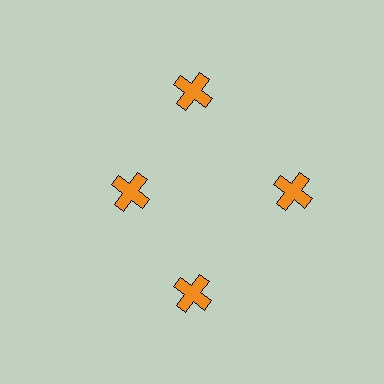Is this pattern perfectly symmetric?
No. The 4 orange crosses are arranged in a ring, but one element near the 9 o'clock position is pulled inward toward the center, breaking the 4-fold rotational symmetry.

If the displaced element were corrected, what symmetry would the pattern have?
It would have 4-fold rotational symmetry — the pattern would map onto itself every 90 degrees.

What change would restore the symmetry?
The symmetry would be restored by moving it outward, back onto the ring so that all 4 crosses sit at equal angles and equal distance from the center.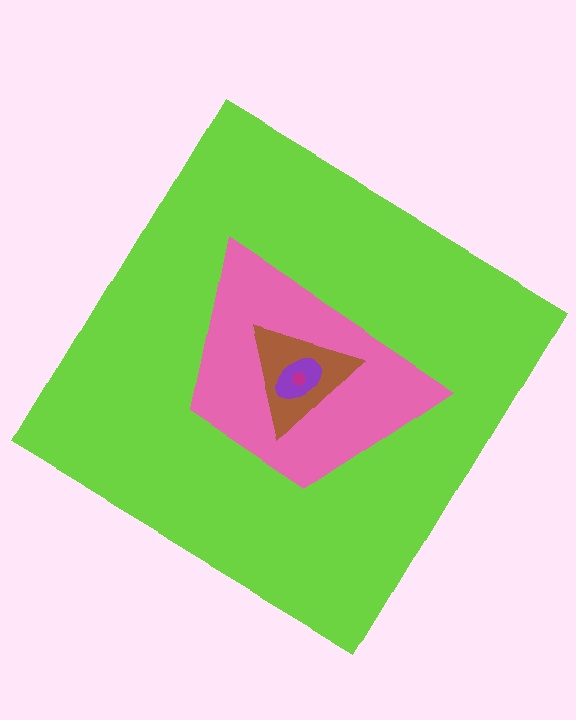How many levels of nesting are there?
5.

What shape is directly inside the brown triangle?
The purple ellipse.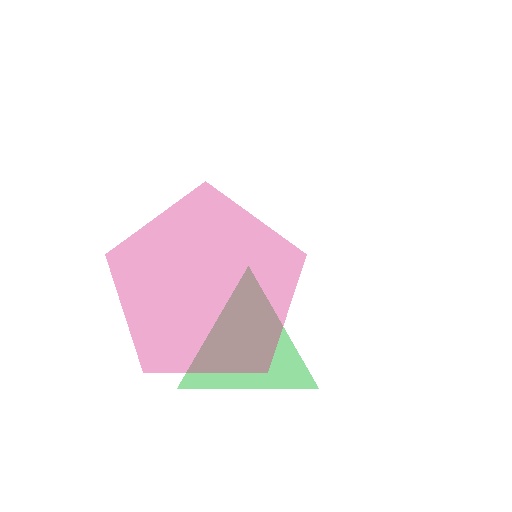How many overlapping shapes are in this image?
There are 2 overlapping shapes in the image.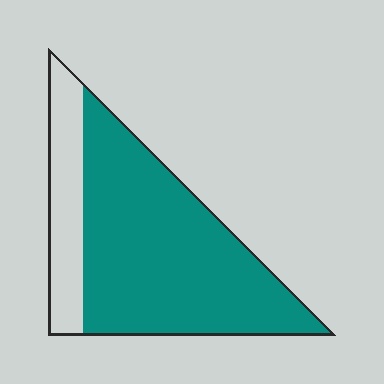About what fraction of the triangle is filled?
About three quarters (3/4).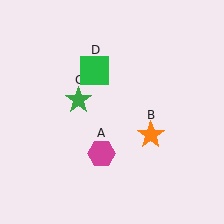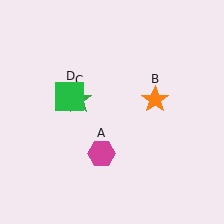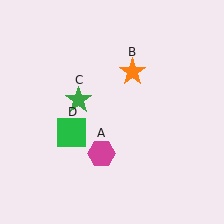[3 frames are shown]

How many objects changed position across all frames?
2 objects changed position: orange star (object B), green square (object D).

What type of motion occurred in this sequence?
The orange star (object B), green square (object D) rotated counterclockwise around the center of the scene.